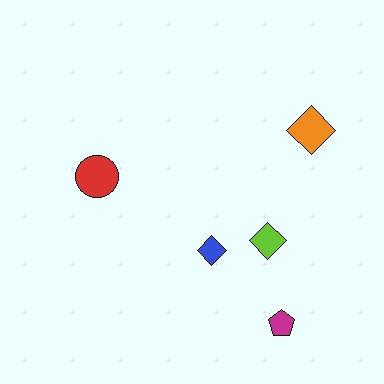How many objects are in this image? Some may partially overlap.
There are 5 objects.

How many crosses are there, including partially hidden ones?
There are no crosses.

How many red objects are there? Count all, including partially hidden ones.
There is 1 red object.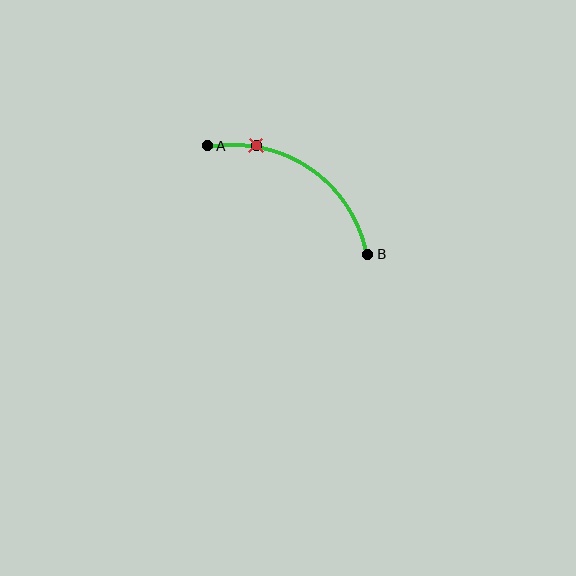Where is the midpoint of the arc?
The arc midpoint is the point on the curve farthest from the straight line joining A and B. It sits above and to the right of that line.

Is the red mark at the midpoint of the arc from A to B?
No. The red mark lies on the arc but is closer to endpoint A. The arc midpoint would be at the point on the curve equidistant along the arc from both A and B.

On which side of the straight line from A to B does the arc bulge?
The arc bulges above and to the right of the straight line connecting A and B.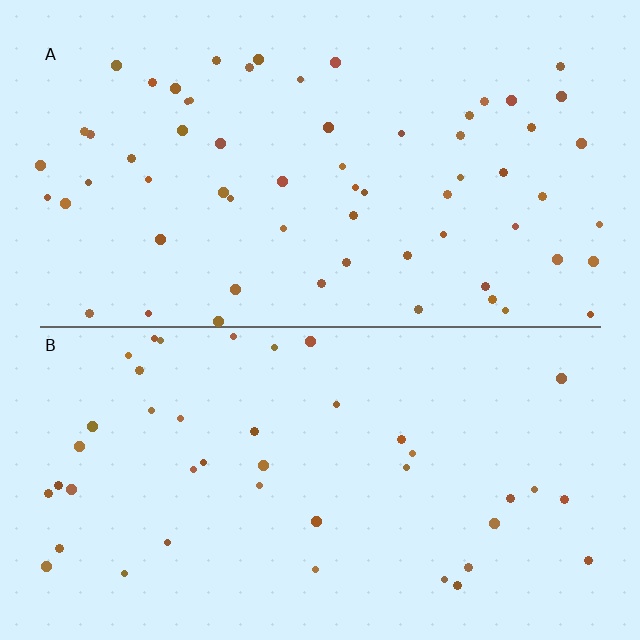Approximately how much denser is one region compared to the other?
Approximately 1.5× — region A over region B.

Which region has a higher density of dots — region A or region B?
A (the top).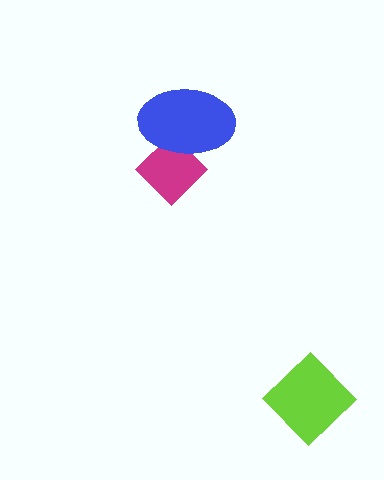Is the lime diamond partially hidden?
No, no other shape covers it.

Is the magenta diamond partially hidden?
Yes, it is partially covered by another shape.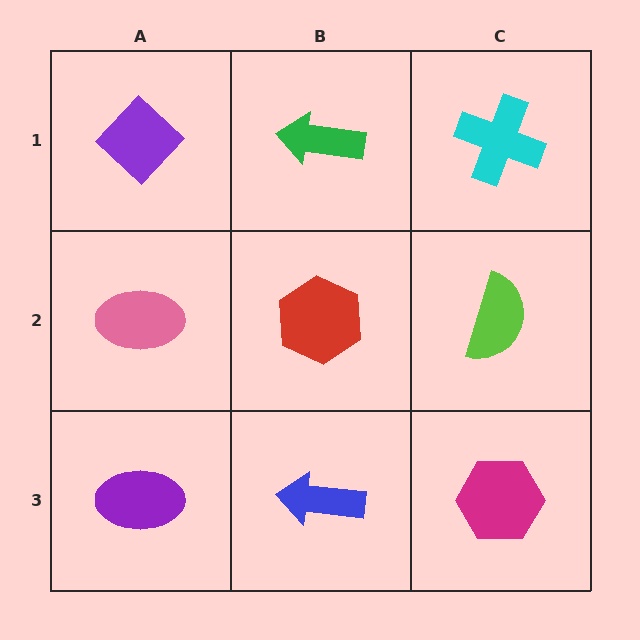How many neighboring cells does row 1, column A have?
2.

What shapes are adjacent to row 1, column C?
A lime semicircle (row 2, column C), a green arrow (row 1, column B).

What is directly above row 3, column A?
A pink ellipse.